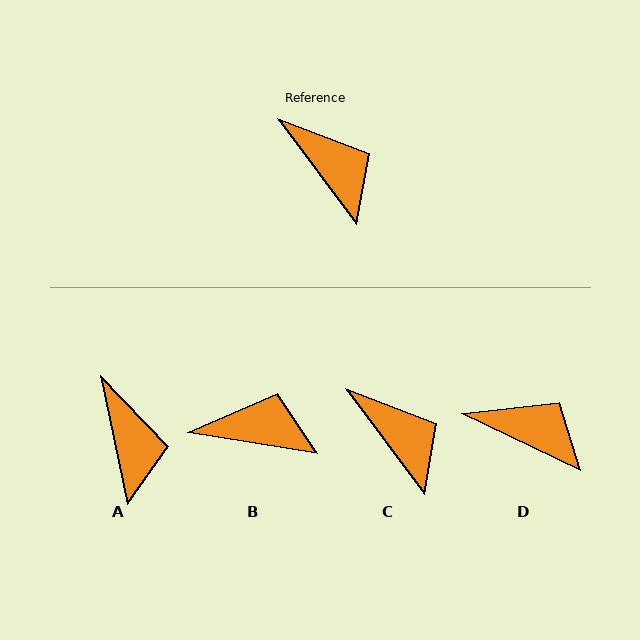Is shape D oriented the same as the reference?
No, it is off by about 27 degrees.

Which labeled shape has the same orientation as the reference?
C.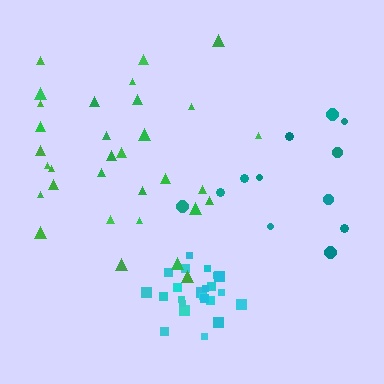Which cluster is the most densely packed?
Cyan.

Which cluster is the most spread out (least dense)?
Teal.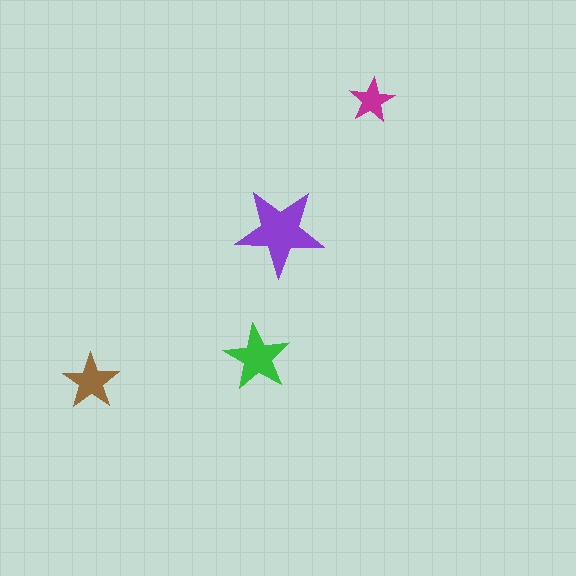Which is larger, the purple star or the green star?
The purple one.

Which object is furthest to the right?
The magenta star is rightmost.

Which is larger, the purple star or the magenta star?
The purple one.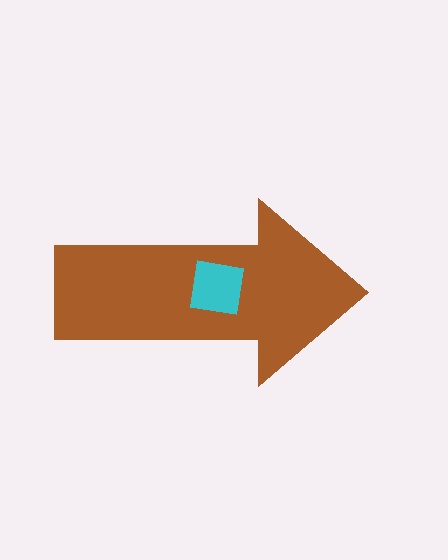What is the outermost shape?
The brown arrow.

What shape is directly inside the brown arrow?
The cyan square.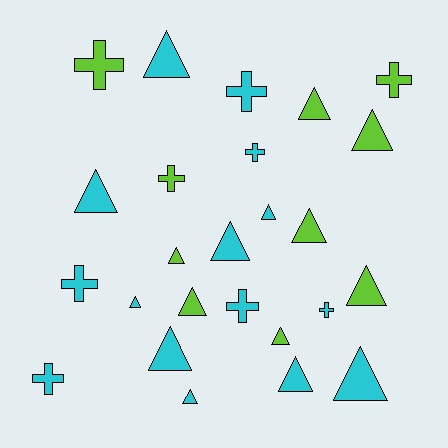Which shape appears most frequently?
Triangle, with 16 objects.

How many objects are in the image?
There are 25 objects.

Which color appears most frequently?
Cyan, with 15 objects.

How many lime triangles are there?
There are 7 lime triangles.